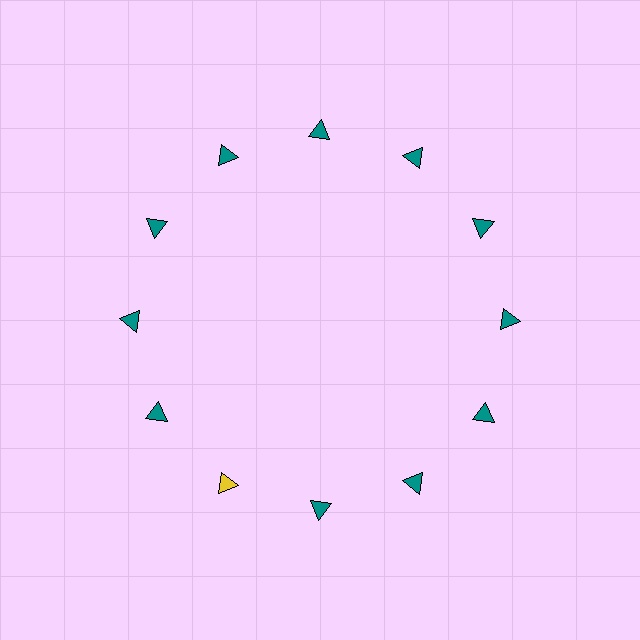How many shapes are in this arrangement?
There are 12 shapes arranged in a ring pattern.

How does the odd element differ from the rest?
It has a different color: yellow instead of teal.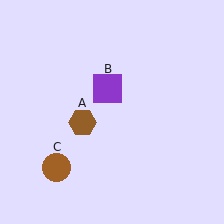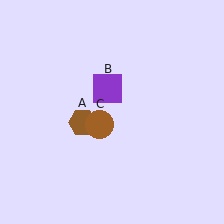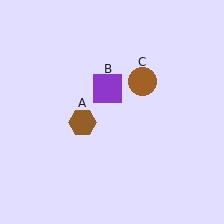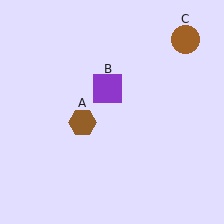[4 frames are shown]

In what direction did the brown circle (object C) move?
The brown circle (object C) moved up and to the right.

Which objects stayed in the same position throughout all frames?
Brown hexagon (object A) and purple square (object B) remained stationary.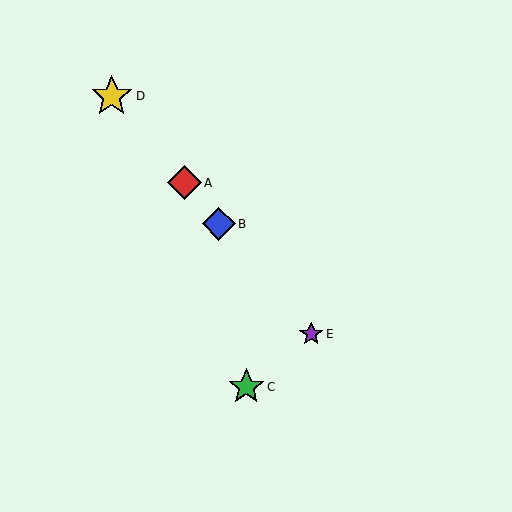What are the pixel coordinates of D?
Object D is at (112, 96).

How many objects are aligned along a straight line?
4 objects (A, B, D, E) are aligned along a straight line.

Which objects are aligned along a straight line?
Objects A, B, D, E are aligned along a straight line.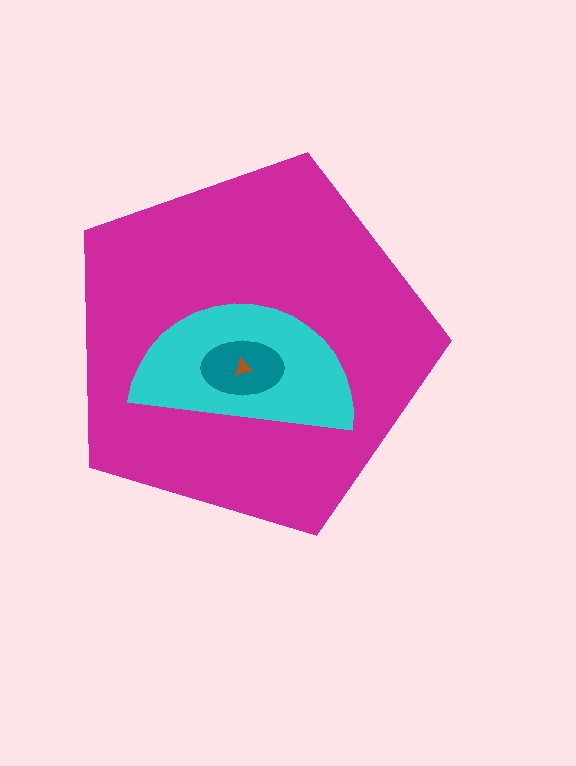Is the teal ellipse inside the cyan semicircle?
Yes.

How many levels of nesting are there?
4.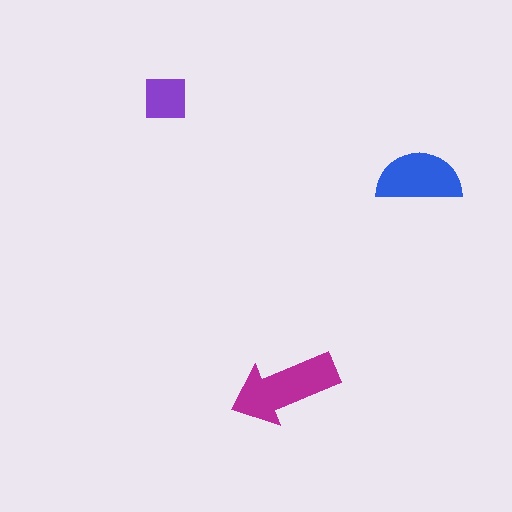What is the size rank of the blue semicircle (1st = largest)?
2nd.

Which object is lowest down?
The magenta arrow is bottommost.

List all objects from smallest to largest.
The purple square, the blue semicircle, the magenta arrow.